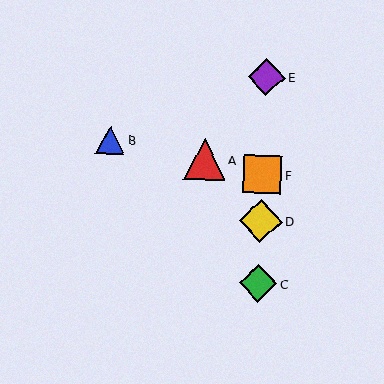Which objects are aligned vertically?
Objects C, D, E, F are aligned vertically.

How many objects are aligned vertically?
4 objects (C, D, E, F) are aligned vertically.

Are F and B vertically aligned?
No, F is at x≈263 and B is at x≈110.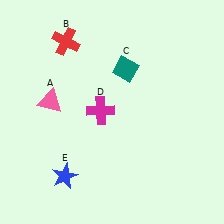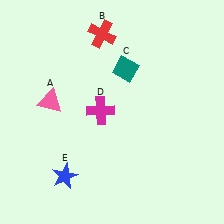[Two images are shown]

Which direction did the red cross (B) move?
The red cross (B) moved right.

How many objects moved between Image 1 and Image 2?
1 object moved between the two images.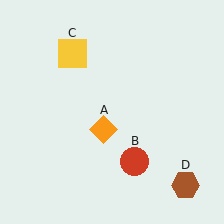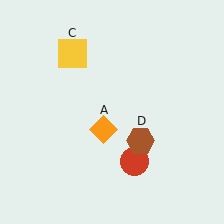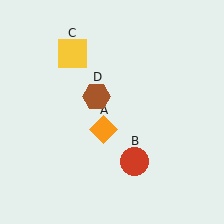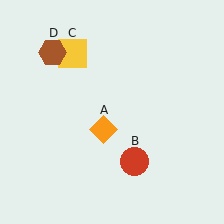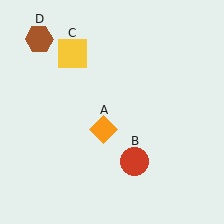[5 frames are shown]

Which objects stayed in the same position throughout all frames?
Orange diamond (object A) and red circle (object B) and yellow square (object C) remained stationary.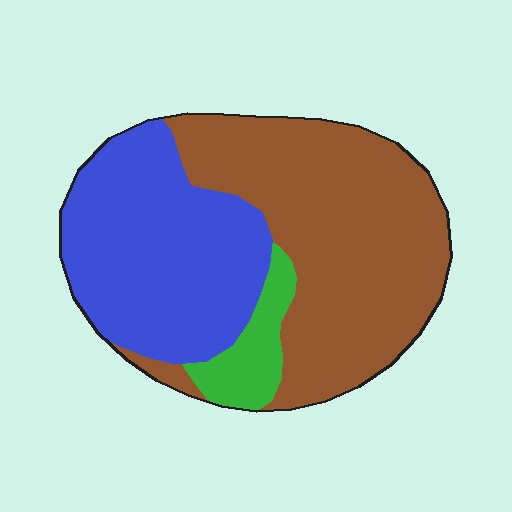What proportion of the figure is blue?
Blue covers 39% of the figure.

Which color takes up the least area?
Green, at roughly 10%.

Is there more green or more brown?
Brown.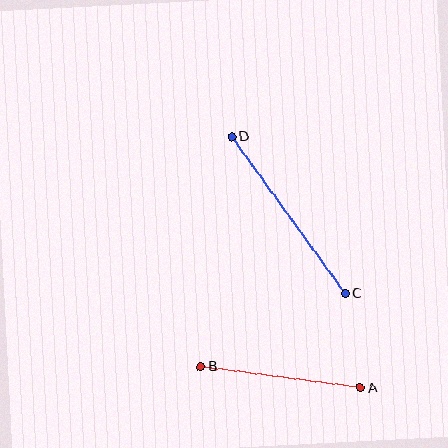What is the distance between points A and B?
The distance is approximately 160 pixels.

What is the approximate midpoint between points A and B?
The midpoint is at approximately (281, 378) pixels.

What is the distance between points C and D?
The distance is approximately 194 pixels.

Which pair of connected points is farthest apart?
Points C and D are farthest apart.